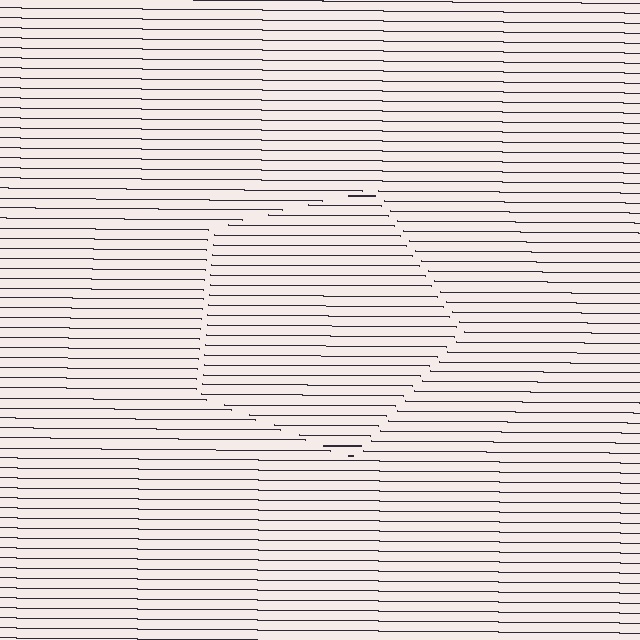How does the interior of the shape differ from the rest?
The interior of the shape contains the same grating, shifted by half a period — the contour is defined by the phase discontinuity where line-ends from the inner and outer gratings abut.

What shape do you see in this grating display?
An illusory pentagon. The interior of the shape contains the same grating, shifted by half a period — the contour is defined by the phase discontinuity where line-ends from the inner and outer gratings abut.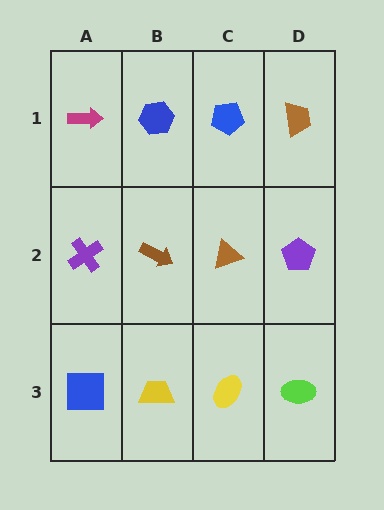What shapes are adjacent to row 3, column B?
A brown arrow (row 2, column B), a blue square (row 3, column A), a yellow ellipse (row 3, column C).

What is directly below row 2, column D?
A lime ellipse.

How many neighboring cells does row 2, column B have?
4.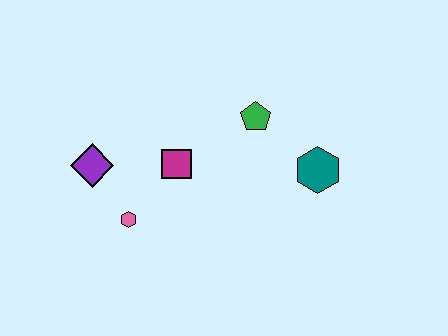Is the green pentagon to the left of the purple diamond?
No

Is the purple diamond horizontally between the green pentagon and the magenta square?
No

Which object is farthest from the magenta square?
The teal hexagon is farthest from the magenta square.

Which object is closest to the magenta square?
The pink hexagon is closest to the magenta square.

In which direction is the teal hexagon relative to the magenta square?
The teal hexagon is to the right of the magenta square.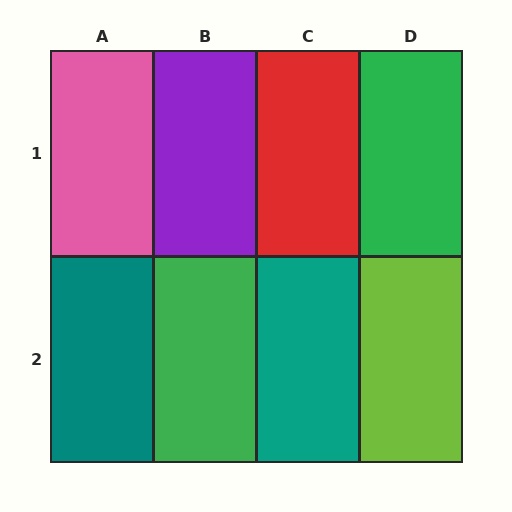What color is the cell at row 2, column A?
Teal.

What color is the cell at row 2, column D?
Lime.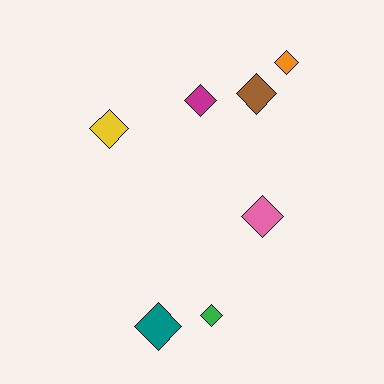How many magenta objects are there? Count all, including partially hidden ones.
There is 1 magenta object.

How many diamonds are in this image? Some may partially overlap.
There are 7 diamonds.